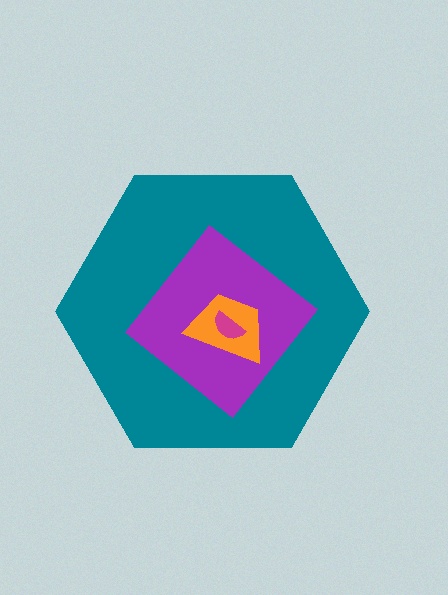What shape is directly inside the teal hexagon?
The purple diamond.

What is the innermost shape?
The magenta semicircle.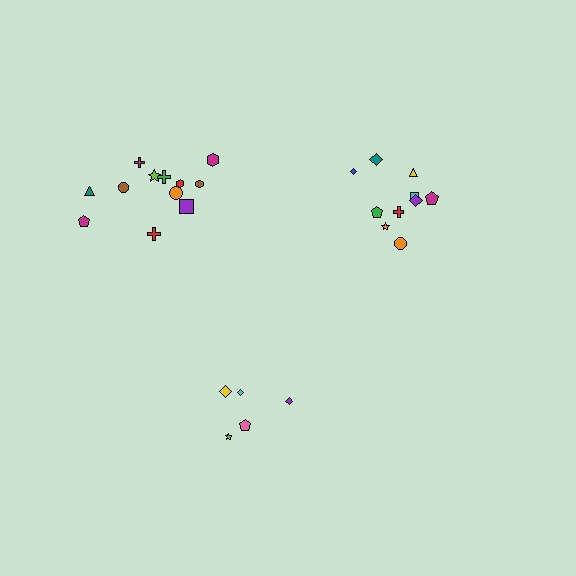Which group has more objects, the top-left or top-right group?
The top-left group.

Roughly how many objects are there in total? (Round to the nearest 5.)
Roughly 25 objects in total.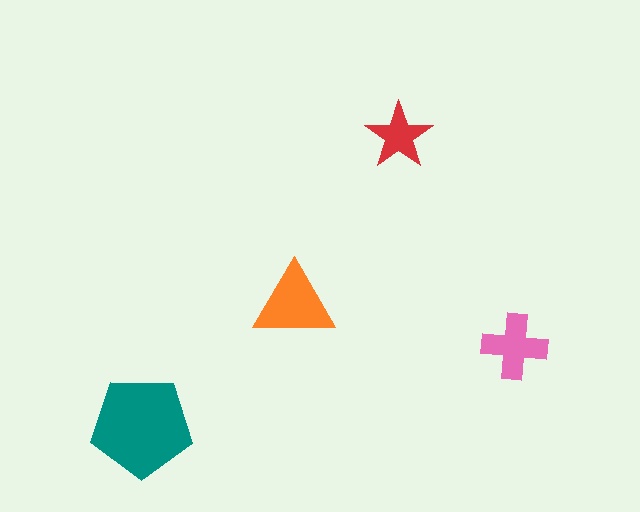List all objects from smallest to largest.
The red star, the pink cross, the orange triangle, the teal pentagon.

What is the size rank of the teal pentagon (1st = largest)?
1st.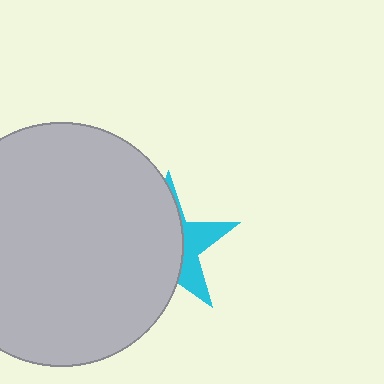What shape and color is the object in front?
The object in front is a light gray circle.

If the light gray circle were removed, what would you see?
You would see the complete cyan star.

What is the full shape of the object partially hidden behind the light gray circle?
The partially hidden object is a cyan star.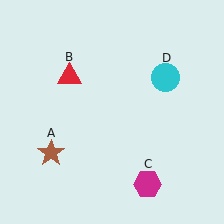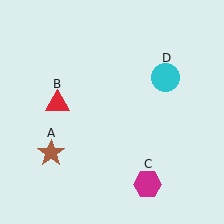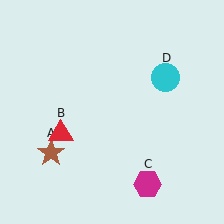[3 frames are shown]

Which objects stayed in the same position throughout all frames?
Brown star (object A) and magenta hexagon (object C) and cyan circle (object D) remained stationary.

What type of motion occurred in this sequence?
The red triangle (object B) rotated counterclockwise around the center of the scene.